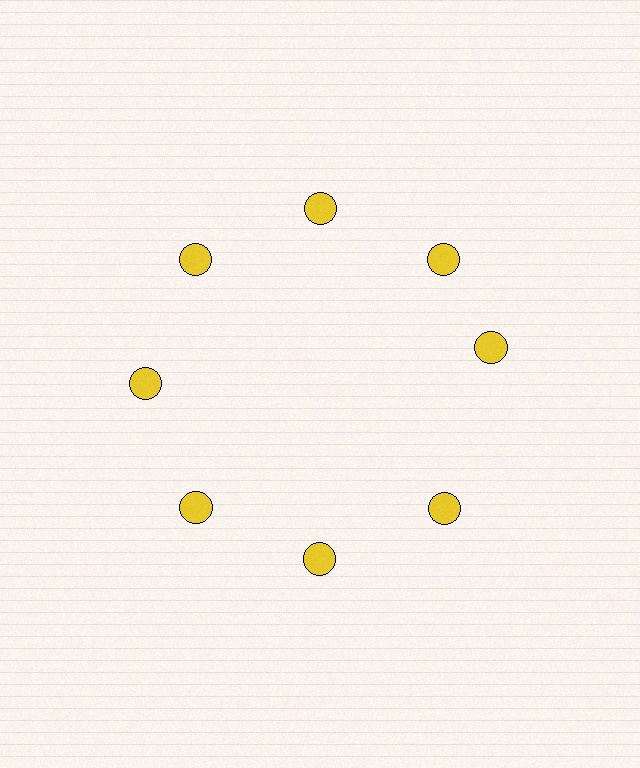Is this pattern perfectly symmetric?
No. The 8 yellow circles are arranged in a ring, but one element near the 3 o'clock position is rotated out of alignment along the ring, breaking the 8-fold rotational symmetry.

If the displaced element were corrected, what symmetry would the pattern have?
It would have 8-fold rotational symmetry — the pattern would map onto itself every 45 degrees.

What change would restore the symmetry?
The symmetry would be restored by rotating it back into even spacing with its neighbors so that all 8 circles sit at equal angles and equal distance from the center.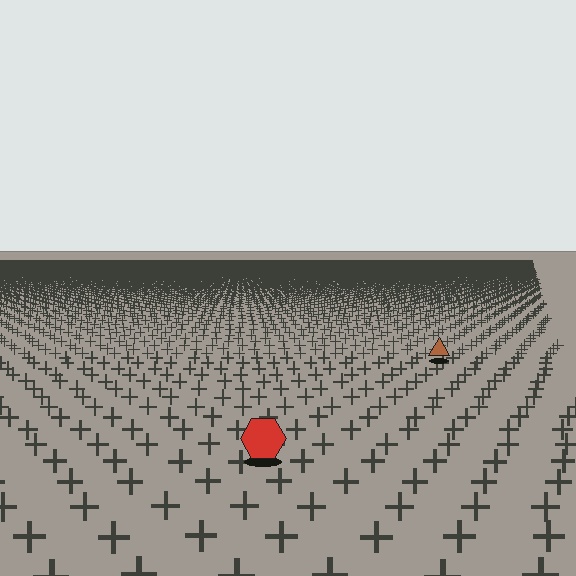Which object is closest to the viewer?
The red hexagon is closest. The texture marks near it are larger and more spread out.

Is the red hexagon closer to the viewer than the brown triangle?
Yes. The red hexagon is closer — you can tell from the texture gradient: the ground texture is coarser near it.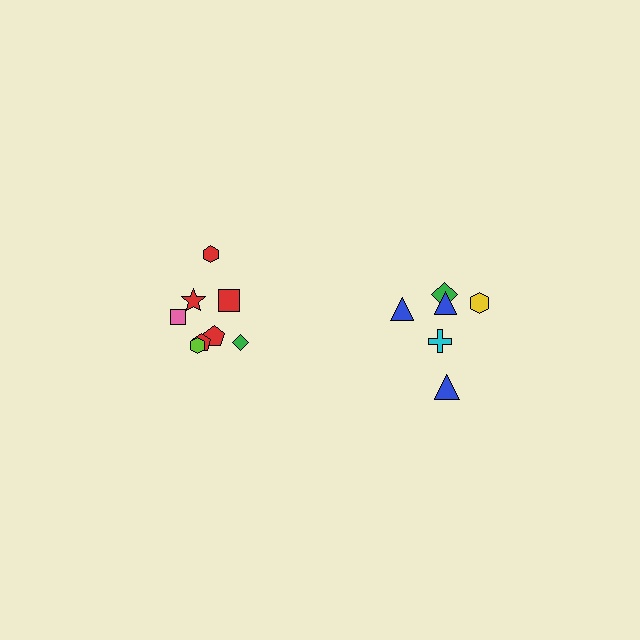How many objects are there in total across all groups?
There are 14 objects.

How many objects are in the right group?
There are 6 objects.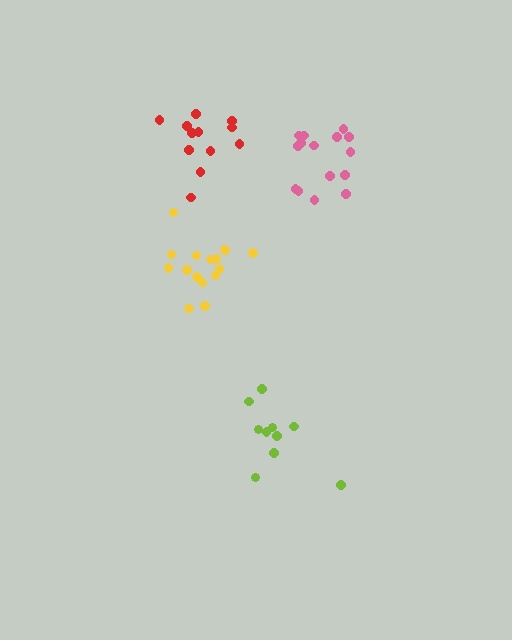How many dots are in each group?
Group 1: 10 dots, Group 2: 15 dots, Group 3: 15 dots, Group 4: 12 dots (52 total).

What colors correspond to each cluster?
The clusters are colored: lime, yellow, pink, red.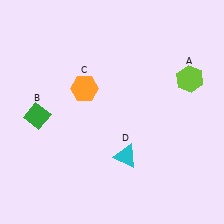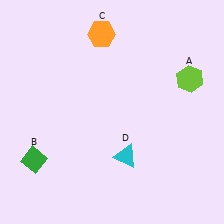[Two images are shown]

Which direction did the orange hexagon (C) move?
The orange hexagon (C) moved up.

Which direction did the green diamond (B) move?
The green diamond (B) moved down.